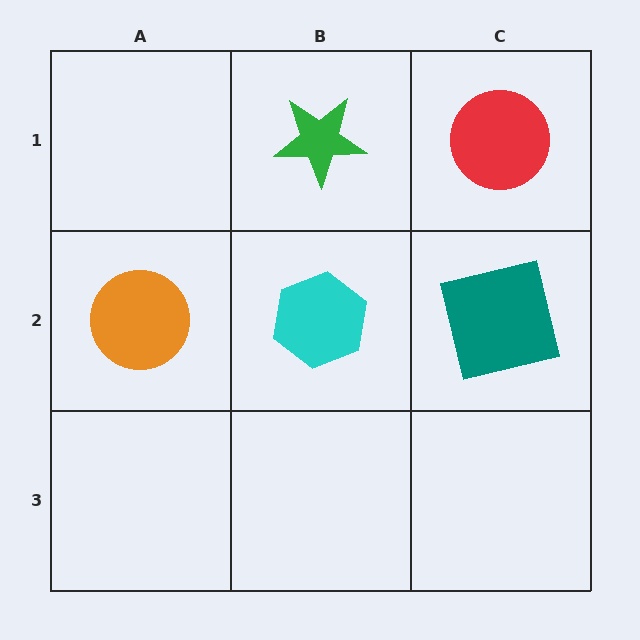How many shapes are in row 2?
3 shapes.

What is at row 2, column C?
A teal square.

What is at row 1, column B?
A green star.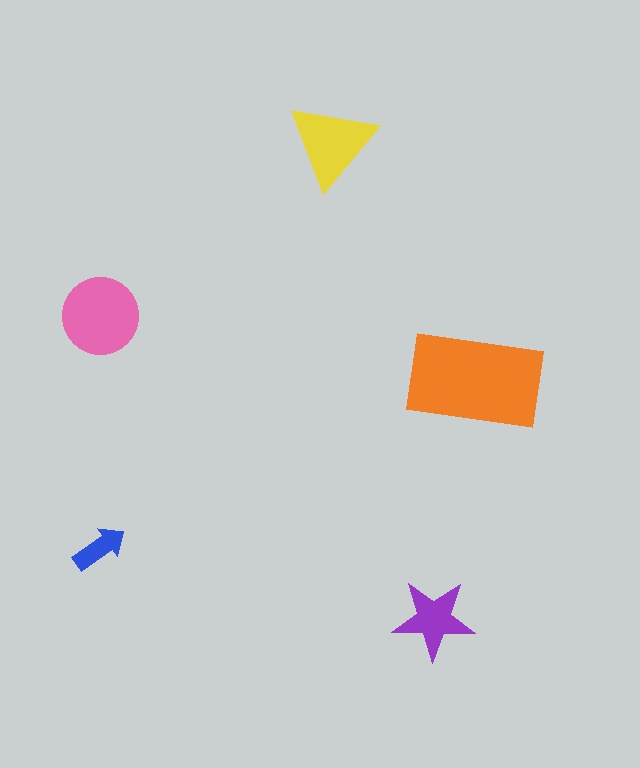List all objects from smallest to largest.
The blue arrow, the purple star, the yellow triangle, the pink circle, the orange rectangle.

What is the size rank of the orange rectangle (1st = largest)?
1st.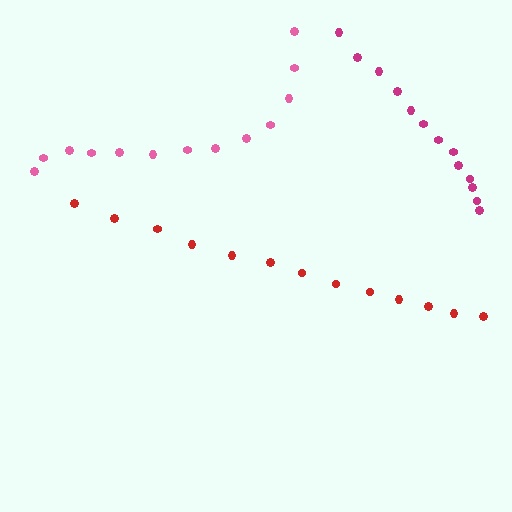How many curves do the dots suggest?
There are 3 distinct paths.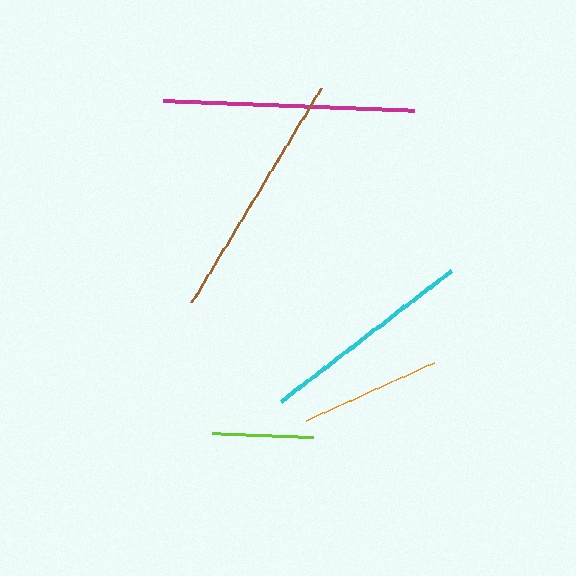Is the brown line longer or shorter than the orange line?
The brown line is longer than the orange line.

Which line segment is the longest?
The magenta line is the longest at approximately 251 pixels.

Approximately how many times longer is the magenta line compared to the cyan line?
The magenta line is approximately 1.2 times the length of the cyan line.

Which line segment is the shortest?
The lime line is the shortest at approximately 101 pixels.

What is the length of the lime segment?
The lime segment is approximately 101 pixels long.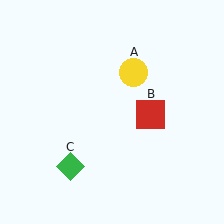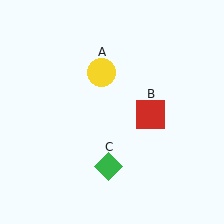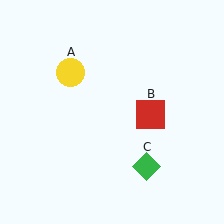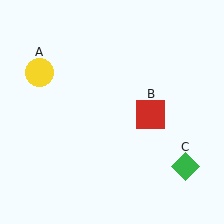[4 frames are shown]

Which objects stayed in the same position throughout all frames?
Red square (object B) remained stationary.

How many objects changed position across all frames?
2 objects changed position: yellow circle (object A), green diamond (object C).